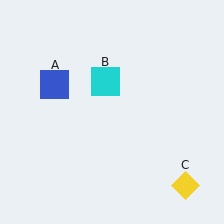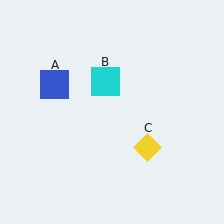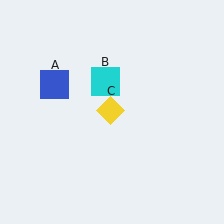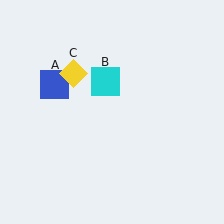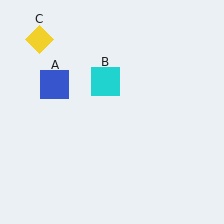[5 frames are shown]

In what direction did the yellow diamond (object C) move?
The yellow diamond (object C) moved up and to the left.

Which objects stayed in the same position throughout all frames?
Blue square (object A) and cyan square (object B) remained stationary.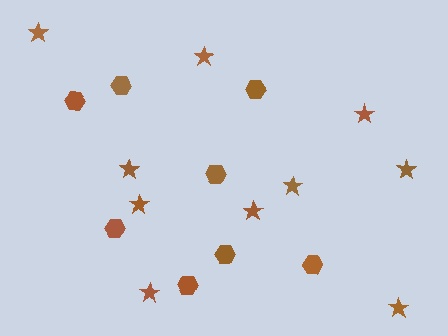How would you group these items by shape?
There are 2 groups: one group of hexagons (8) and one group of stars (10).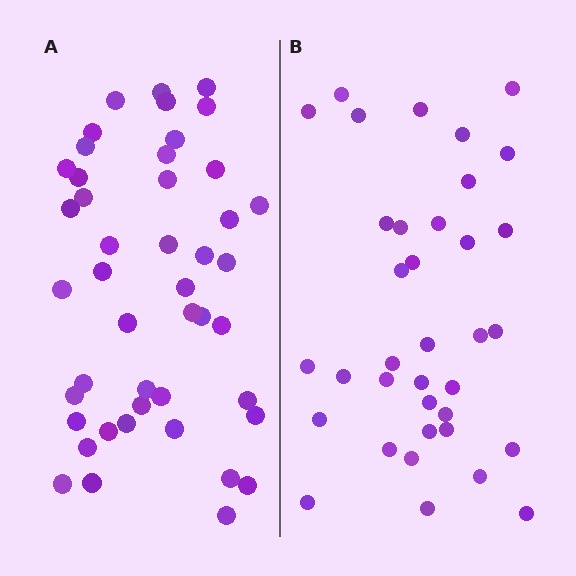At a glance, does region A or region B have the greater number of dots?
Region A (the left region) has more dots.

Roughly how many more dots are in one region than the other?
Region A has roughly 8 or so more dots than region B.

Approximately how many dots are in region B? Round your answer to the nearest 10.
About 40 dots. (The exact count is 36, which rounds to 40.)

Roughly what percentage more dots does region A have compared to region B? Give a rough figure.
About 25% more.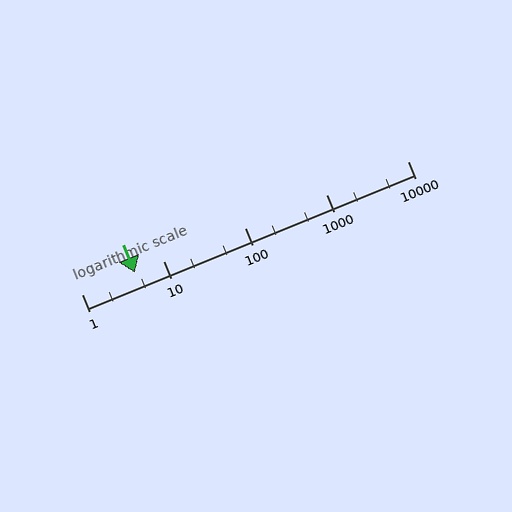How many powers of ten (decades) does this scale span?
The scale spans 4 decades, from 1 to 10000.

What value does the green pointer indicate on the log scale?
The pointer indicates approximately 4.5.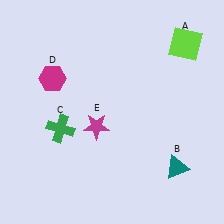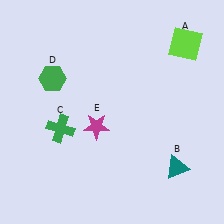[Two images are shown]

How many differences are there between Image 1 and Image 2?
There is 1 difference between the two images.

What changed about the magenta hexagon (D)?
In Image 1, D is magenta. In Image 2, it changed to green.